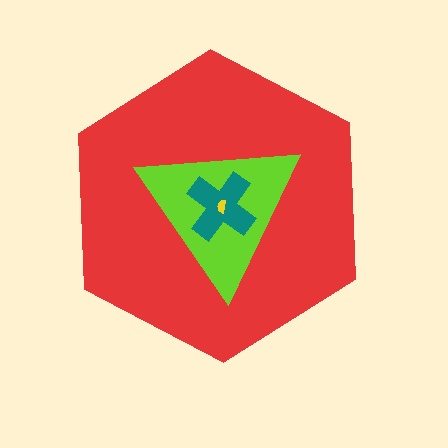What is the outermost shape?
The red hexagon.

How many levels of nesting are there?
4.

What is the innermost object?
The yellow semicircle.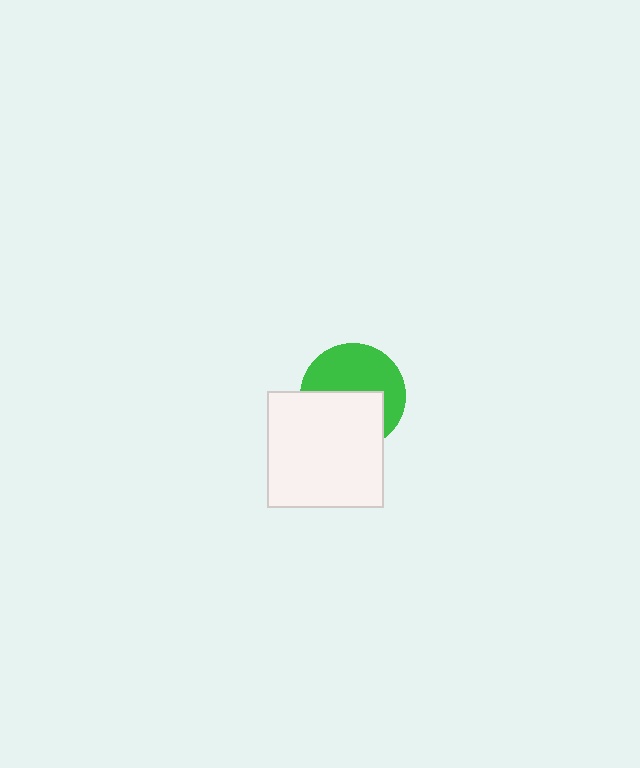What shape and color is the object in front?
The object in front is a white square.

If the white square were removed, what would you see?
You would see the complete green circle.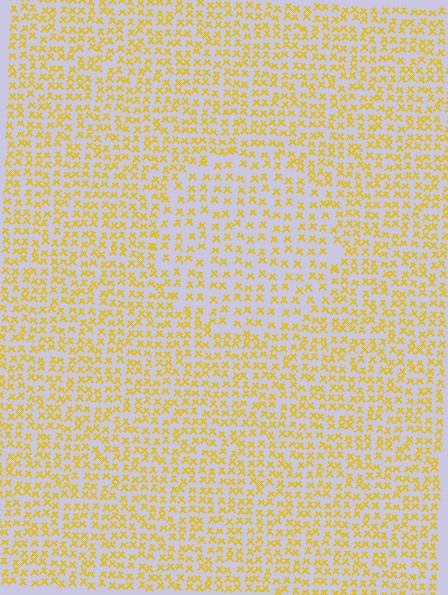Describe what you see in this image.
The image contains small yellow elements arranged at two different densities. A circle-shaped region is visible where the elements are less densely packed than the surrounding area.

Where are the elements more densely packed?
The elements are more densely packed outside the circle boundary.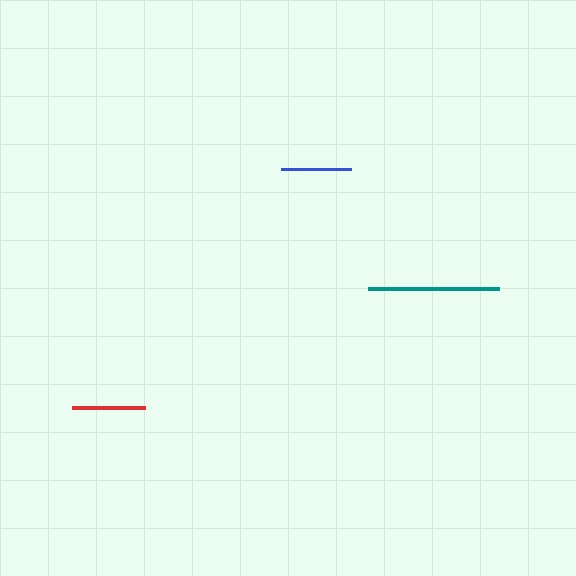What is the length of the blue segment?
The blue segment is approximately 70 pixels long.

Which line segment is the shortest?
The blue line is the shortest at approximately 70 pixels.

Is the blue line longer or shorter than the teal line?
The teal line is longer than the blue line.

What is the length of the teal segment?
The teal segment is approximately 132 pixels long.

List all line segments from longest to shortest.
From longest to shortest: teal, red, blue.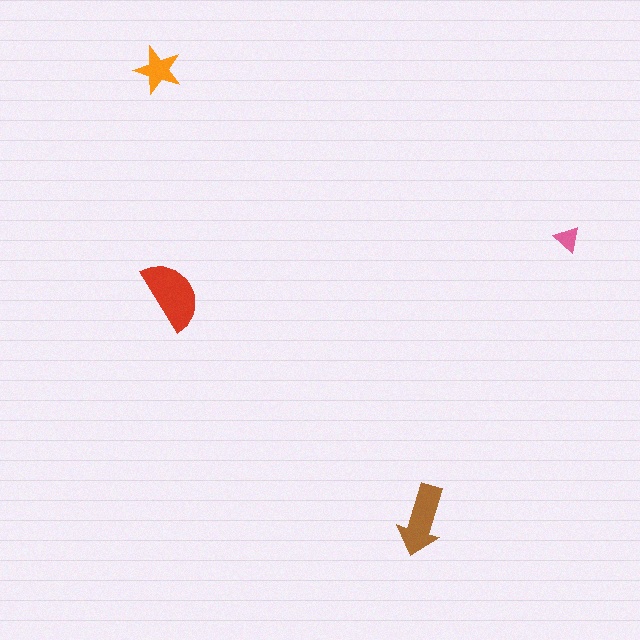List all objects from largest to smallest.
The red semicircle, the brown arrow, the orange star, the pink triangle.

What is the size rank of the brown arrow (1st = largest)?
2nd.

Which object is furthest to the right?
The pink triangle is rightmost.